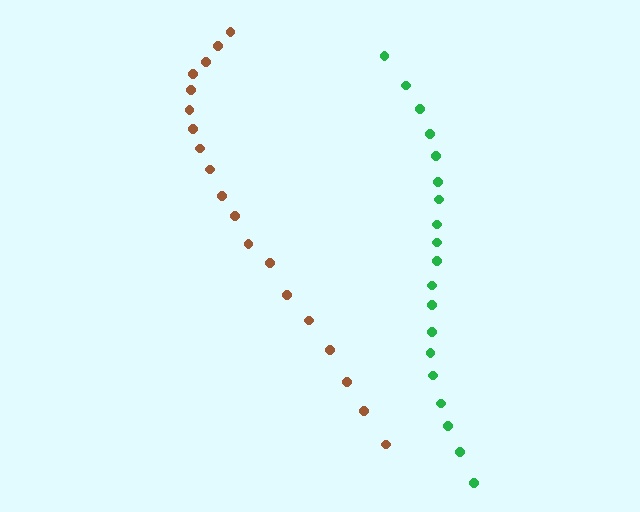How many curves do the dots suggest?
There are 2 distinct paths.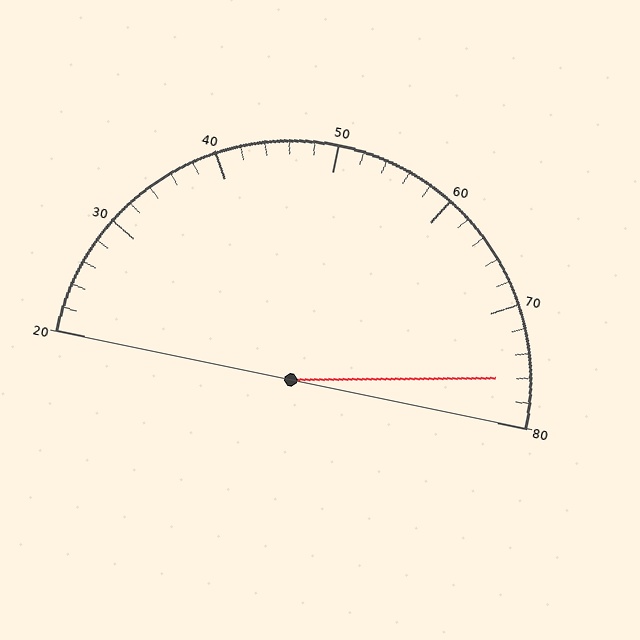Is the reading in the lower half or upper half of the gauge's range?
The reading is in the upper half of the range (20 to 80).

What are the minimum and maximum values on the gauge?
The gauge ranges from 20 to 80.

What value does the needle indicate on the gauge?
The needle indicates approximately 76.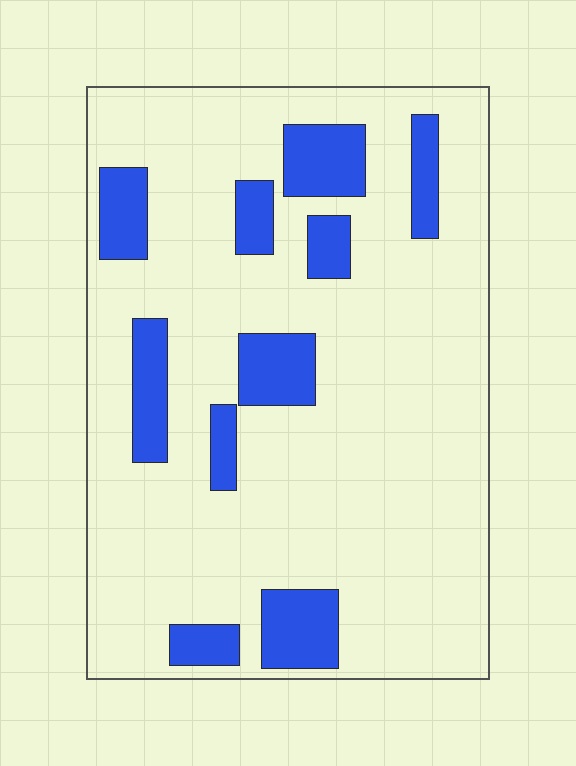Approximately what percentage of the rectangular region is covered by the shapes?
Approximately 20%.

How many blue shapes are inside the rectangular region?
10.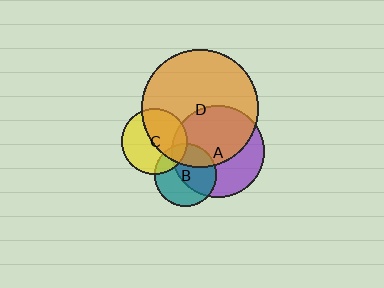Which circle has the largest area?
Circle D (orange).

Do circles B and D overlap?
Yes.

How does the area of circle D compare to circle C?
Approximately 3.2 times.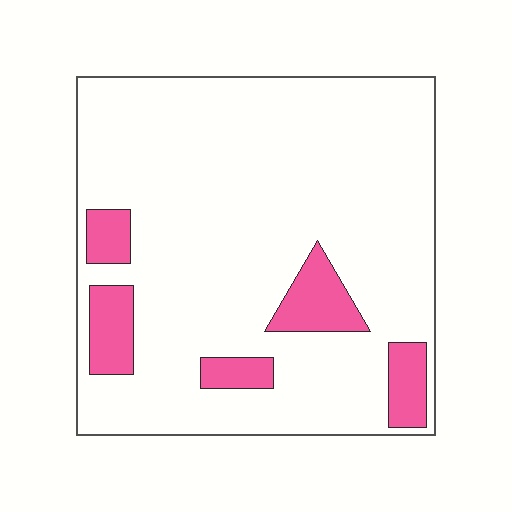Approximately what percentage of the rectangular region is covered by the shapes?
Approximately 15%.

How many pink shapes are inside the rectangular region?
5.